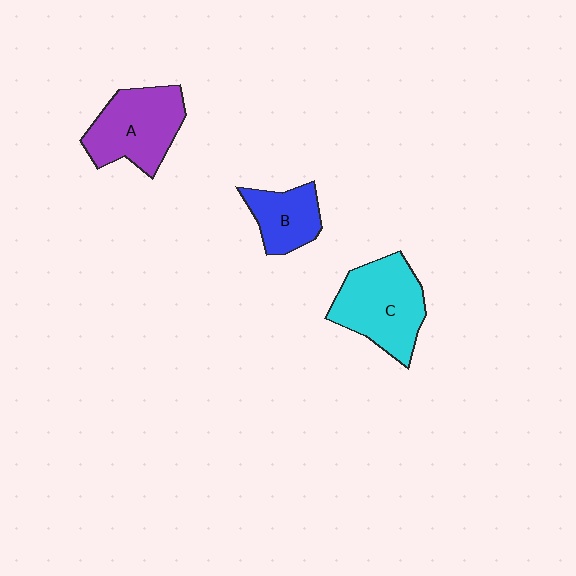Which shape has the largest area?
Shape C (cyan).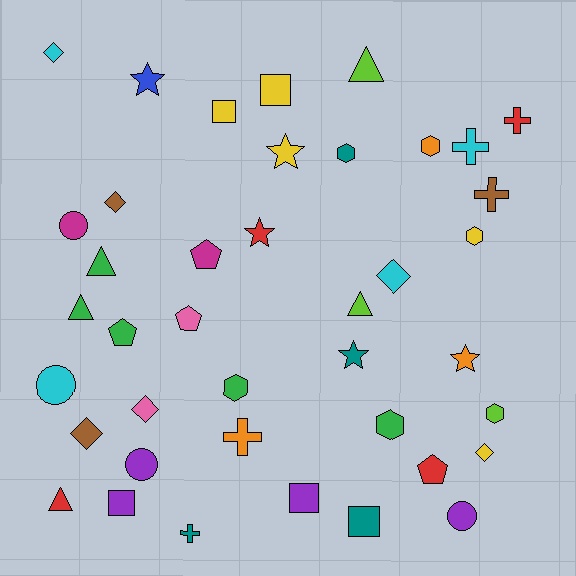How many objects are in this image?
There are 40 objects.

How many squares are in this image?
There are 5 squares.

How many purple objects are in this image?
There are 4 purple objects.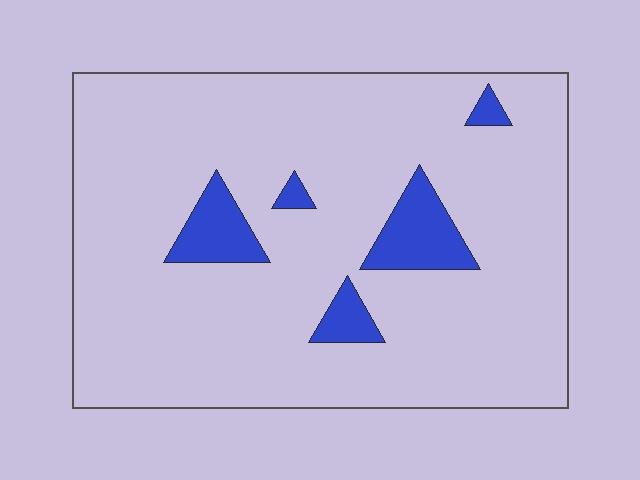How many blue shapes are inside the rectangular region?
5.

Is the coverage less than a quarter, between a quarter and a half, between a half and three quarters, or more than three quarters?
Less than a quarter.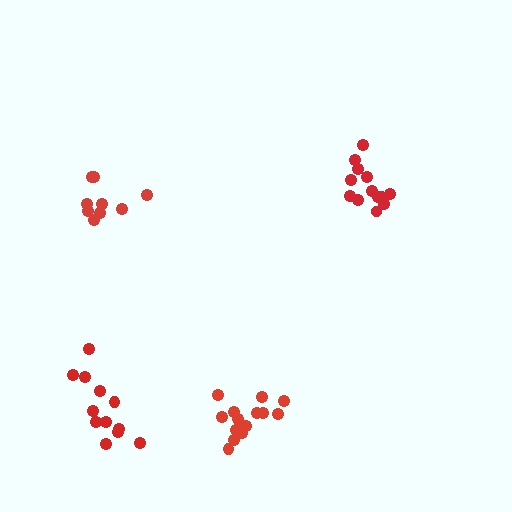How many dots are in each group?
Group 1: 9 dots, Group 2: 13 dots, Group 3: 12 dots, Group 4: 14 dots (48 total).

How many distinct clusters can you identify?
There are 4 distinct clusters.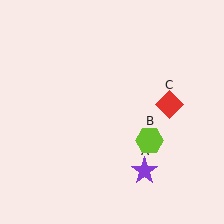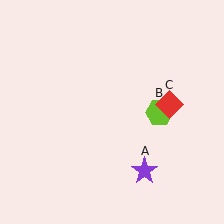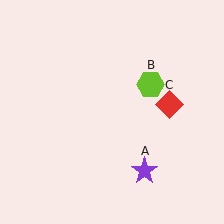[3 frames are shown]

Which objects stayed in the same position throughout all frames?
Purple star (object A) and red diamond (object C) remained stationary.